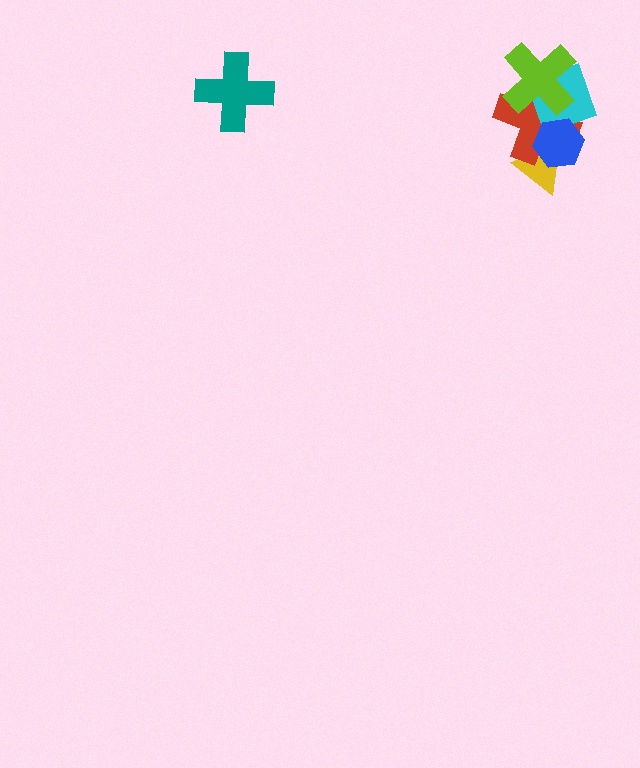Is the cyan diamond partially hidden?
Yes, it is partially covered by another shape.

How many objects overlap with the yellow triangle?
2 objects overlap with the yellow triangle.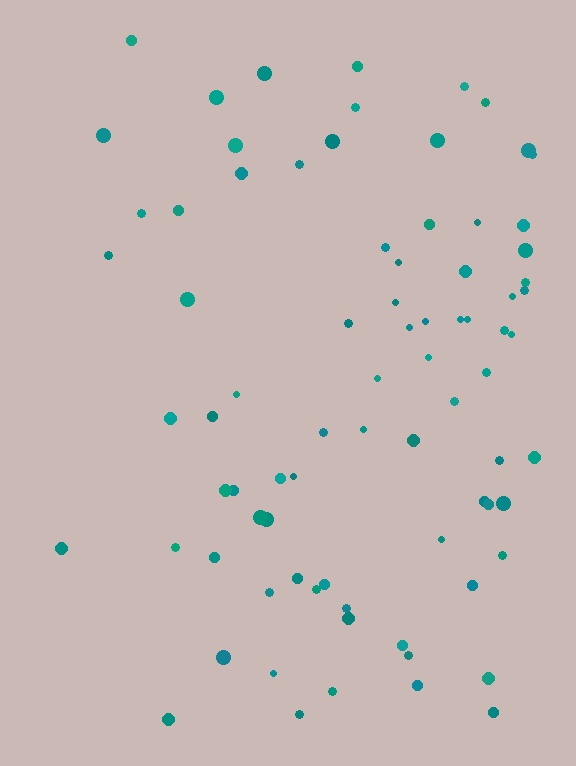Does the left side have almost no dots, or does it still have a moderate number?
Still a moderate number, just noticeably fewer than the right.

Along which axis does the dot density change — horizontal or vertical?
Horizontal.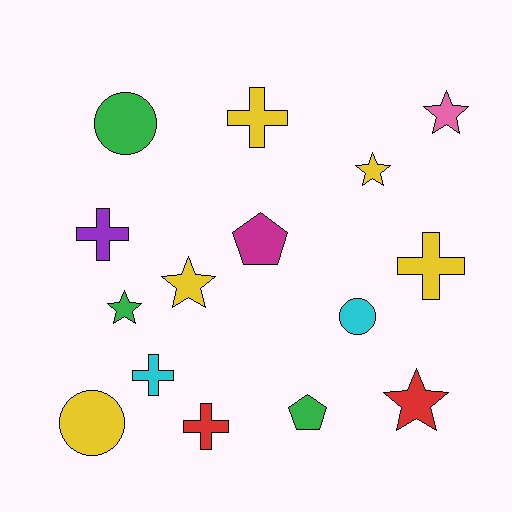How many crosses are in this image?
There are 5 crosses.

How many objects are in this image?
There are 15 objects.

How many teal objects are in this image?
There are no teal objects.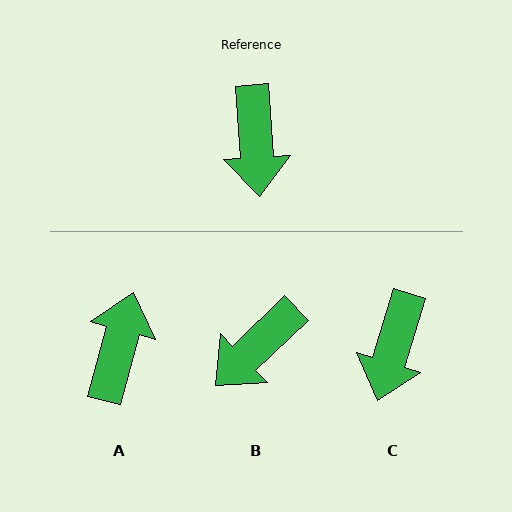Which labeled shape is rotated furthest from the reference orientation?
A, about 161 degrees away.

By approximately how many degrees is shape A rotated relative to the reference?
Approximately 161 degrees counter-clockwise.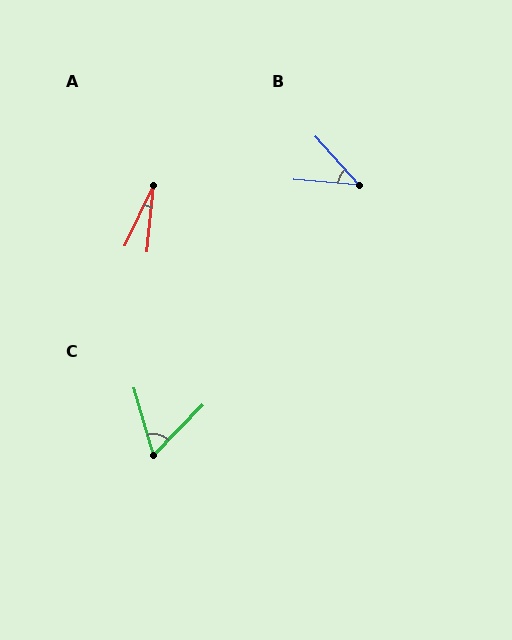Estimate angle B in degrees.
Approximately 43 degrees.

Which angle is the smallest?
A, at approximately 20 degrees.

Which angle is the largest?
C, at approximately 61 degrees.